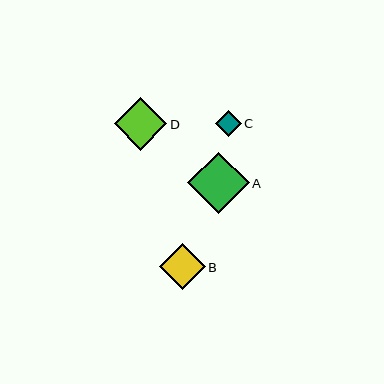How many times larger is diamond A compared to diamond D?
Diamond A is approximately 1.2 times the size of diamond D.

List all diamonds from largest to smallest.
From largest to smallest: A, D, B, C.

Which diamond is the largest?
Diamond A is the largest with a size of approximately 61 pixels.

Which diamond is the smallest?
Diamond C is the smallest with a size of approximately 26 pixels.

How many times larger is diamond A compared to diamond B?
Diamond A is approximately 1.3 times the size of diamond B.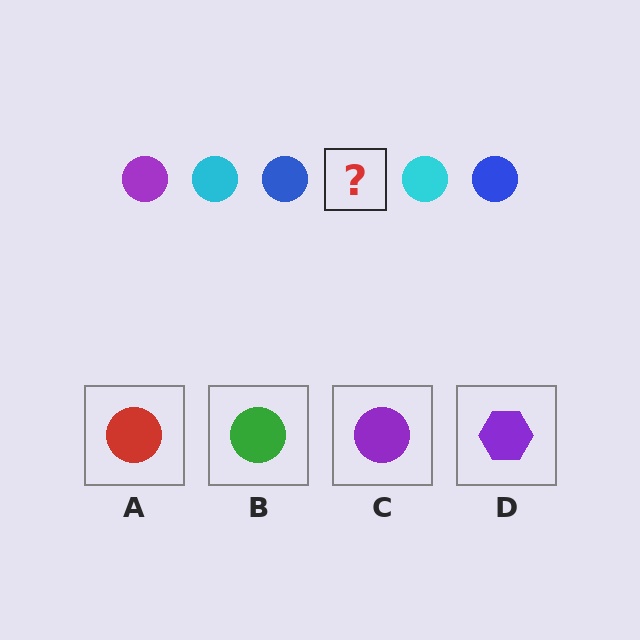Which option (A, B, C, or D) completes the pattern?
C.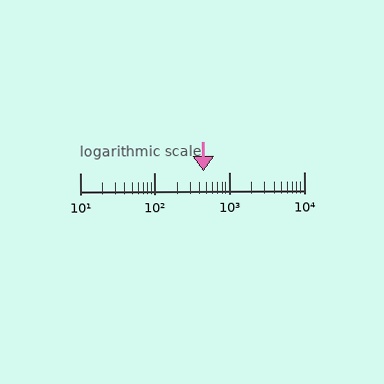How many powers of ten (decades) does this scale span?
The scale spans 3 decades, from 10 to 10000.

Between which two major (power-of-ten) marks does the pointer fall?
The pointer is between 100 and 1000.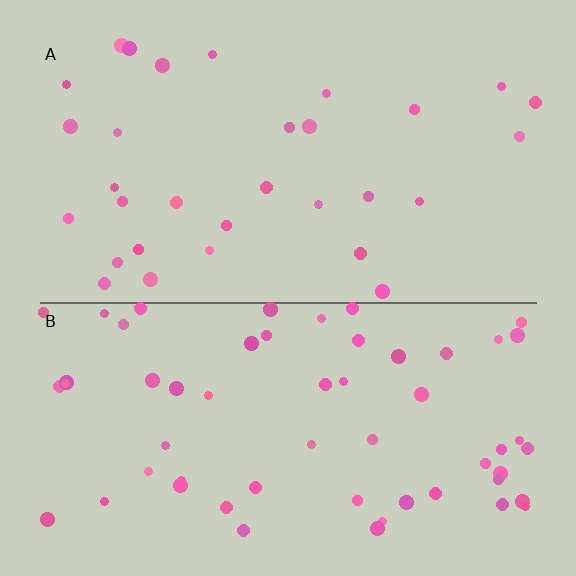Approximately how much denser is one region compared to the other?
Approximately 1.8× — region B over region A.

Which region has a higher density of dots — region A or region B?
B (the bottom).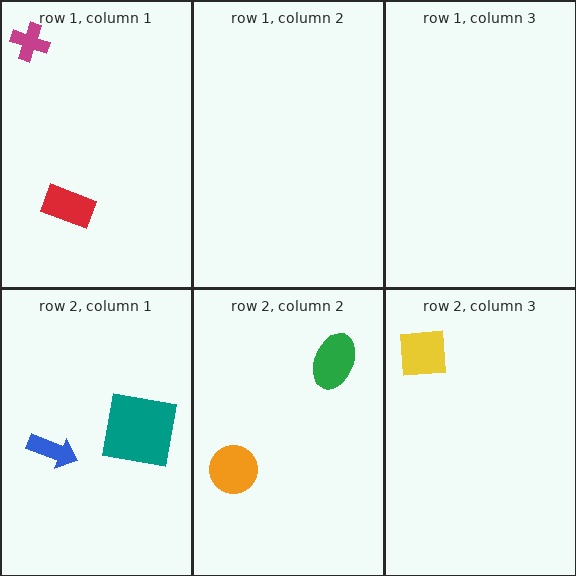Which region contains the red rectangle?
The row 1, column 1 region.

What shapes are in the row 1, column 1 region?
The red rectangle, the magenta cross.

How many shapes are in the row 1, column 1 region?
2.